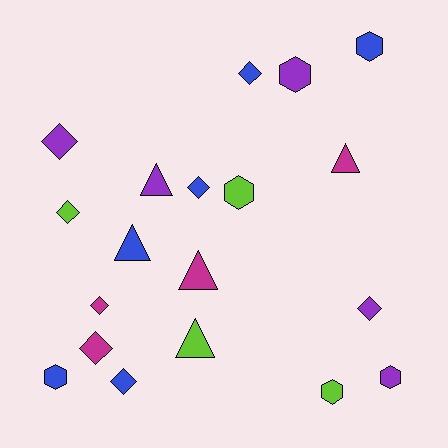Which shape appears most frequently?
Diamond, with 8 objects.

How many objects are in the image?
There are 19 objects.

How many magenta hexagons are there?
There are no magenta hexagons.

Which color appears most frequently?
Blue, with 6 objects.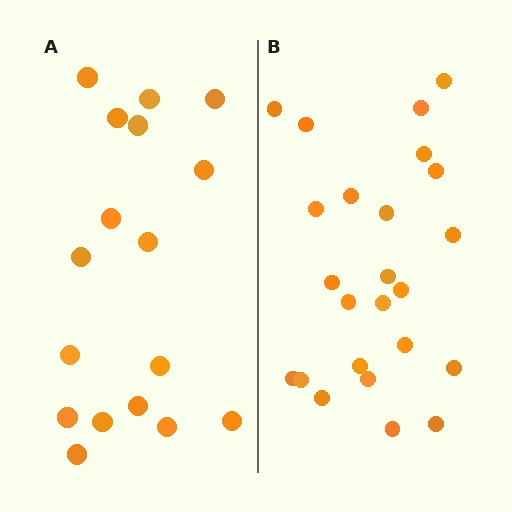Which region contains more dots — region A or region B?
Region B (the right region) has more dots.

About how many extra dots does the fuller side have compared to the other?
Region B has roughly 8 or so more dots than region A.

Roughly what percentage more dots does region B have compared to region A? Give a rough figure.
About 40% more.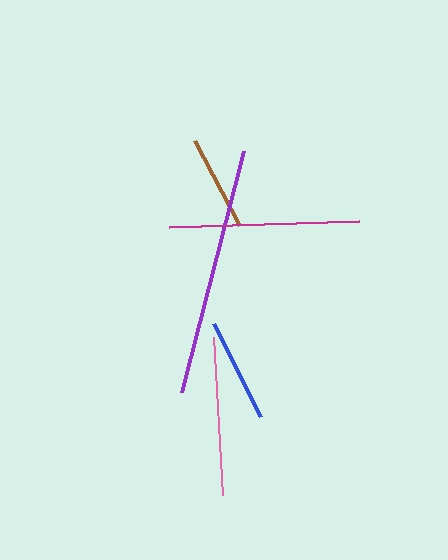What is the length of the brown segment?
The brown segment is approximately 96 pixels long.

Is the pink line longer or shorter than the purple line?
The purple line is longer than the pink line.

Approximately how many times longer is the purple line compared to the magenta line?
The purple line is approximately 1.3 times the length of the magenta line.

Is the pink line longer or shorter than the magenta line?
The magenta line is longer than the pink line.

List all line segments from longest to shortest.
From longest to shortest: purple, magenta, pink, blue, brown.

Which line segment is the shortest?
The brown line is the shortest at approximately 96 pixels.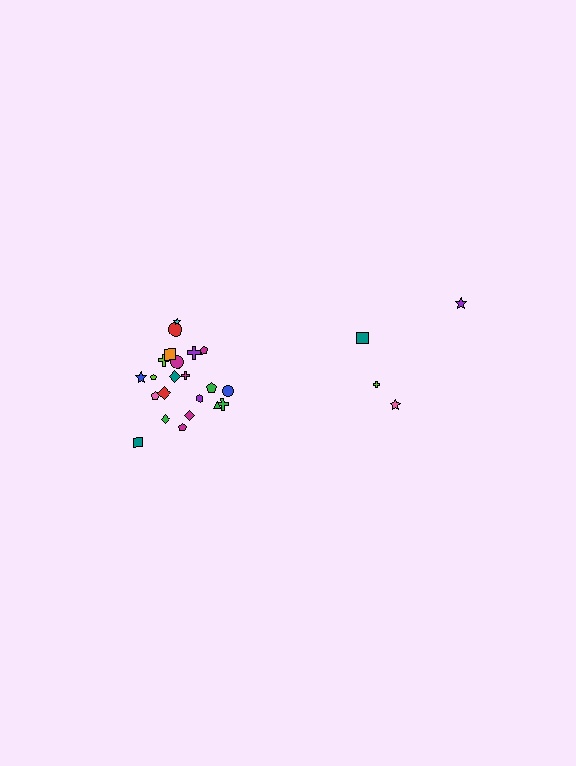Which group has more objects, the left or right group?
The left group.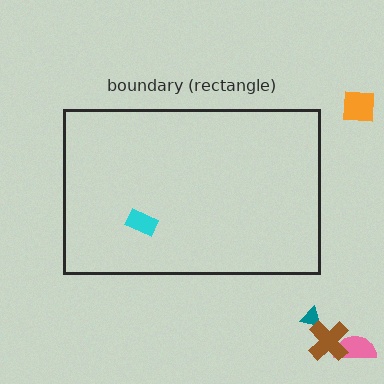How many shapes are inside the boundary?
1 inside, 4 outside.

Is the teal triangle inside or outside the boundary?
Outside.